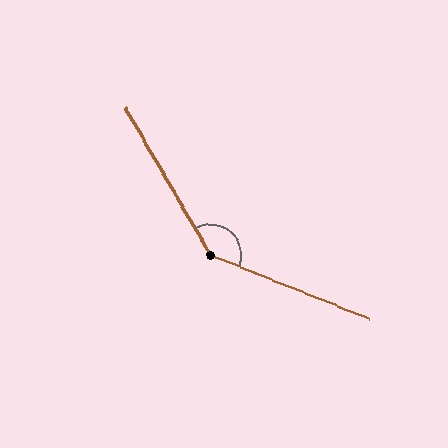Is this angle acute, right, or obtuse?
It is obtuse.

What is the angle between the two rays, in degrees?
Approximately 142 degrees.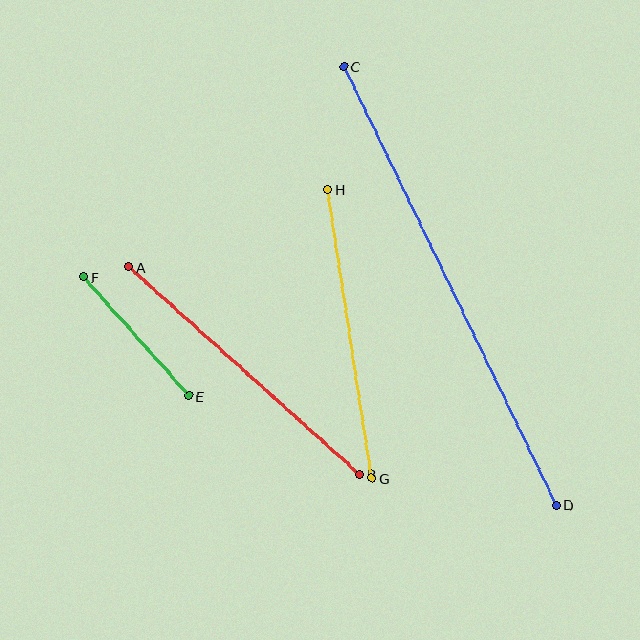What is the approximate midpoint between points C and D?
The midpoint is at approximately (450, 286) pixels.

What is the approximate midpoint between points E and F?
The midpoint is at approximately (136, 337) pixels.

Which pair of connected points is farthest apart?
Points C and D are farthest apart.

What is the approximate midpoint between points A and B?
The midpoint is at approximately (245, 371) pixels.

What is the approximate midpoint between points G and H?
The midpoint is at approximately (350, 334) pixels.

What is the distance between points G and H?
The distance is approximately 292 pixels.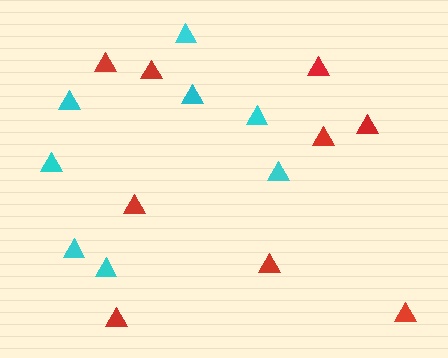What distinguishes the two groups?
There are 2 groups: one group of red triangles (9) and one group of cyan triangles (8).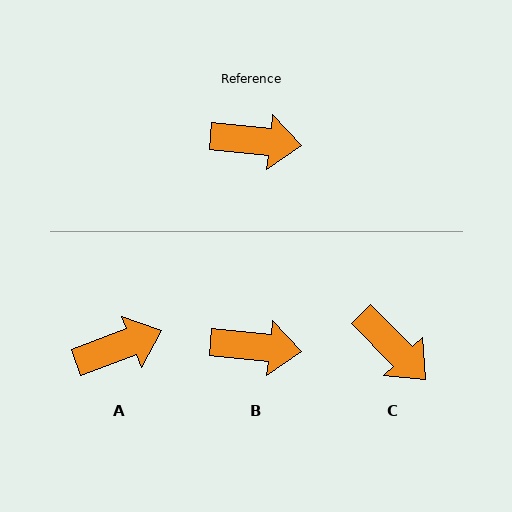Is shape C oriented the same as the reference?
No, it is off by about 39 degrees.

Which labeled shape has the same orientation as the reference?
B.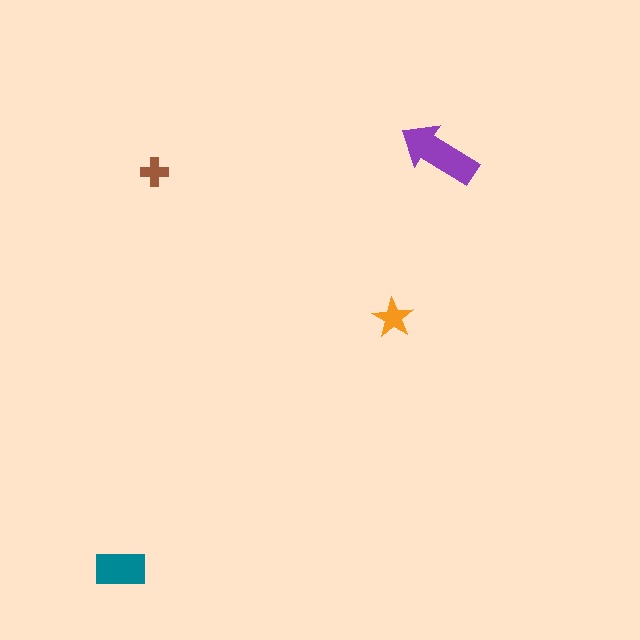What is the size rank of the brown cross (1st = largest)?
4th.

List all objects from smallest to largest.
The brown cross, the orange star, the teal rectangle, the purple arrow.